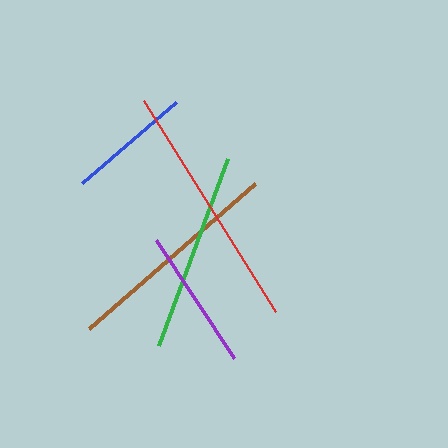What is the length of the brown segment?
The brown segment is approximately 221 pixels long.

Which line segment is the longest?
The red line is the longest at approximately 249 pixels.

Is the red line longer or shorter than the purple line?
The red line is longer than the purple line.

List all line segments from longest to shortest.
From longest to shortest: red, brown, green, purple, blue.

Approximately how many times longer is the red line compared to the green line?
The red line is approximately 1.3 times the length of the green line.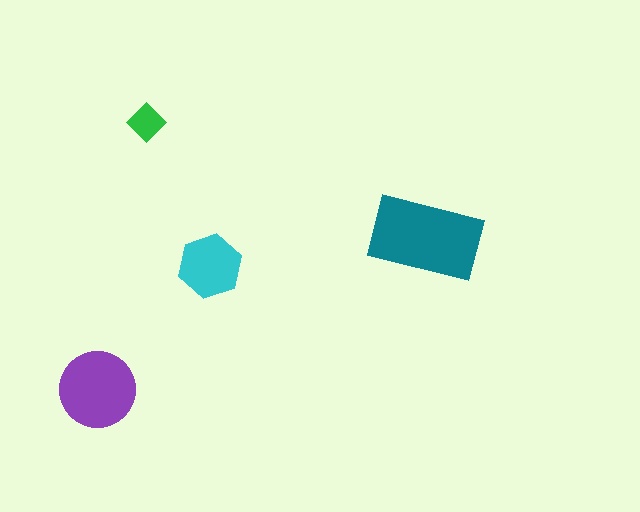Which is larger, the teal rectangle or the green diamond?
The teal rectangle.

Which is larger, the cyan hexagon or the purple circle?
The purple circle.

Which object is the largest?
The teal rectangle.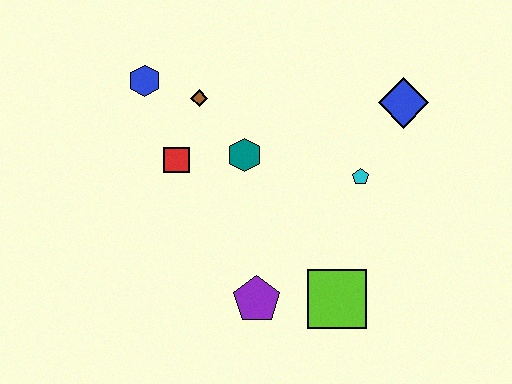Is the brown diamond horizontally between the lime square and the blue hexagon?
Yes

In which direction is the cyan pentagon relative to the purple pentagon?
The cyan pentagon is above the purple pentagon.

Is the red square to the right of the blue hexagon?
Yes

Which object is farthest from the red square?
The blue diamond is farthest from the red square.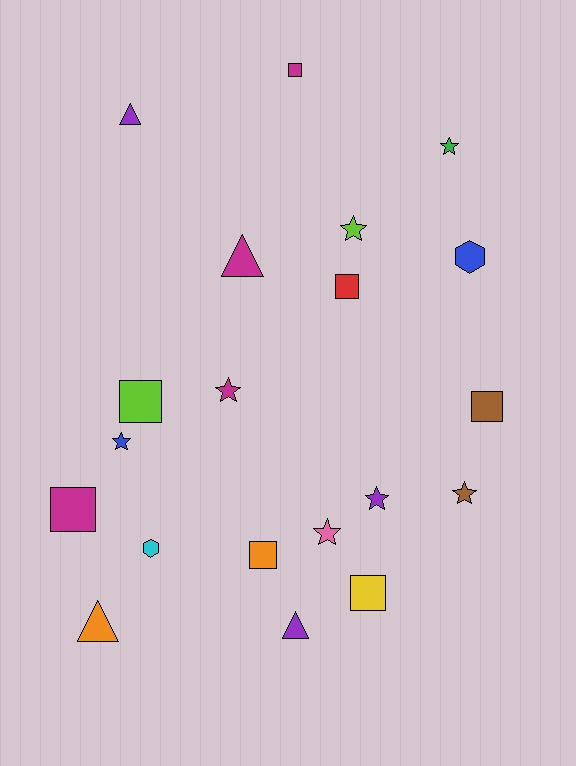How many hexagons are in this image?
There are 2 hexagons.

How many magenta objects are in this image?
There are 4 magenta objects.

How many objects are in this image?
There are 20 objects.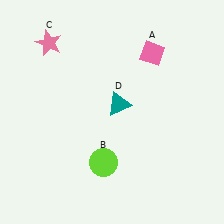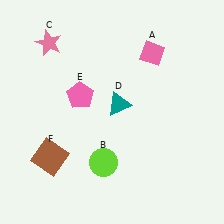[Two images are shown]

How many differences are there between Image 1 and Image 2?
There are 2 differences between the two images.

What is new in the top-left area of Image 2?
A pink pentagon (E) was added in the top-left area of Image 2.